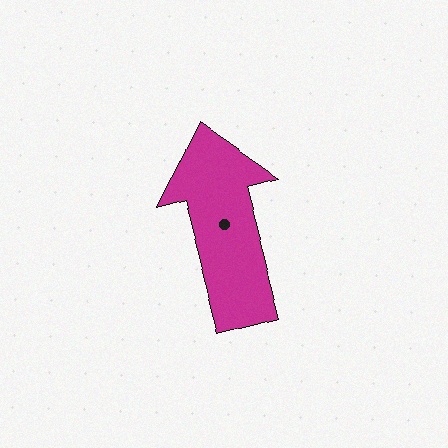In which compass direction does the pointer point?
North.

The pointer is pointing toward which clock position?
Roughly 12 o'clock.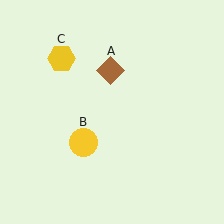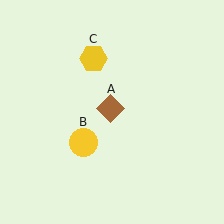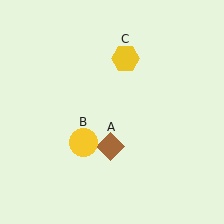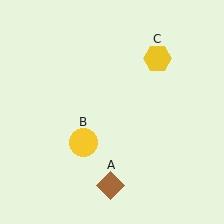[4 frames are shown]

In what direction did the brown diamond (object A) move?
The brown diamond (object A) moved down.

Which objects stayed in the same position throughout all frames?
Yellow circle (object B) remained stationary.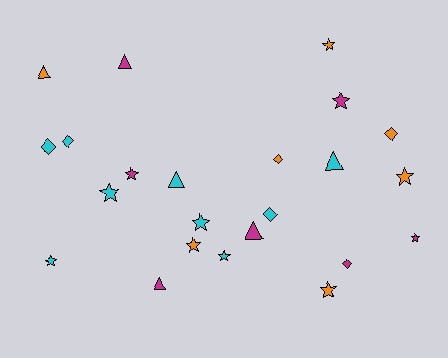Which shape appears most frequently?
Star, with 11 objects.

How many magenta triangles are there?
There are 3 magenta triangles.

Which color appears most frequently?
Cyan, with 9 objects.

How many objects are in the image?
There are 23 objects.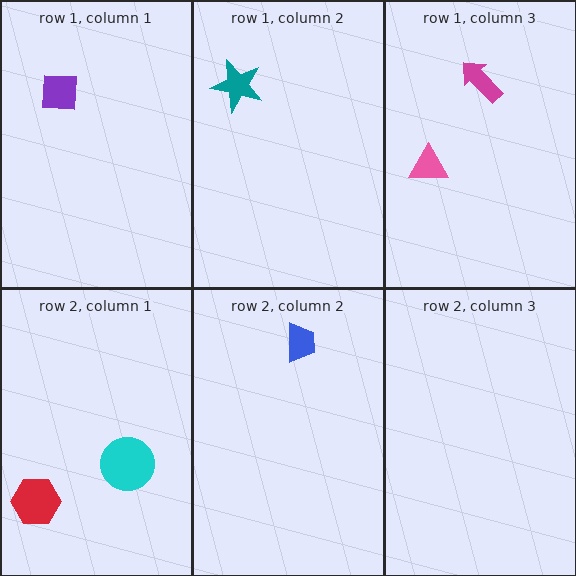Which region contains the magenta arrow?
The row 1, column 3 region.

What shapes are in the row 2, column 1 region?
The red hexagon, the cyan circle.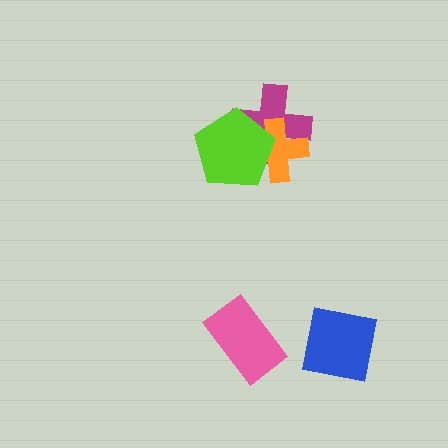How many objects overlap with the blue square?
0 objects overlap with the blue square.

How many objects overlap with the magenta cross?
2 objects overlap with the magenta cross.